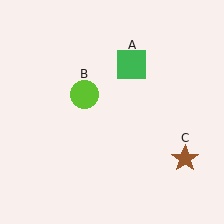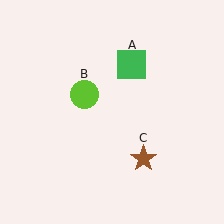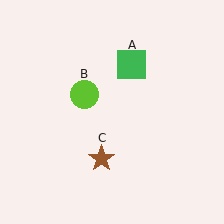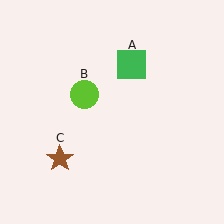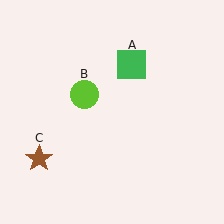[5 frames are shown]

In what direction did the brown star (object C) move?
The brown star (object C) moved left.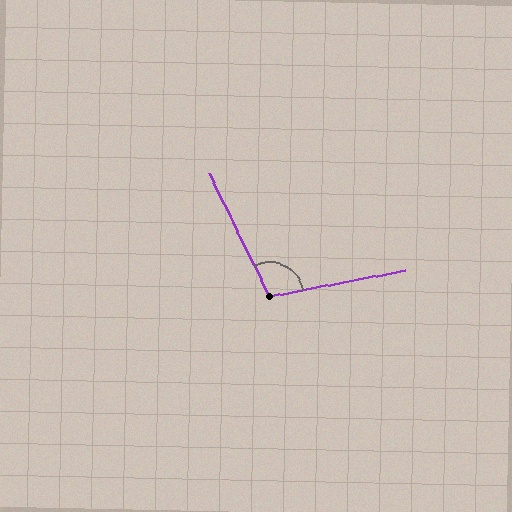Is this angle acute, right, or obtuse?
It is obtuse.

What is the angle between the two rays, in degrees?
Approximately 105 degrees.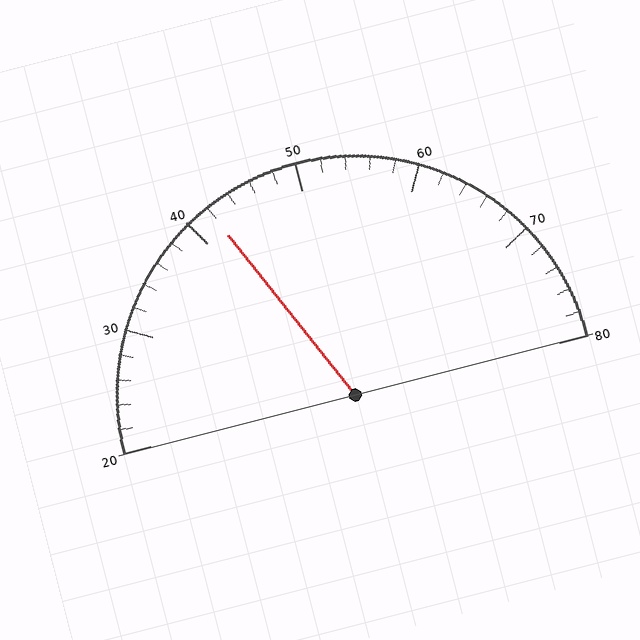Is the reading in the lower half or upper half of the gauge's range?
The reading is in the lower half of the range (20 to 80).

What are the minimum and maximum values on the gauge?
The gauge ranges from 20 to 80.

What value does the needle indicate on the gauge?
The needle indicates approximately 42.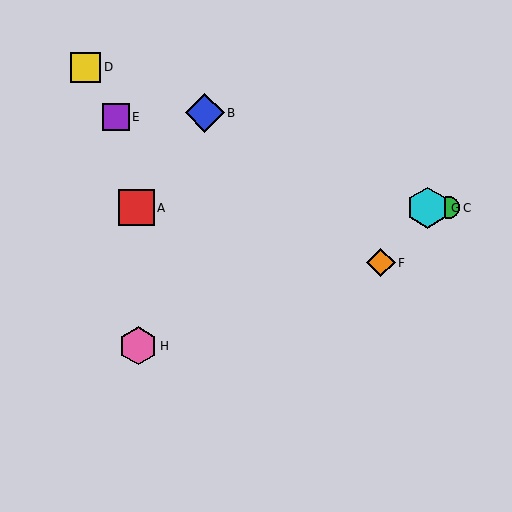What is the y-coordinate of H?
Object H is at y≈346.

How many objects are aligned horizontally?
3 objects (A, C, G) are aligned horizontally.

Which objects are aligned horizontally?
Objects A, C, G are aligned horizontally.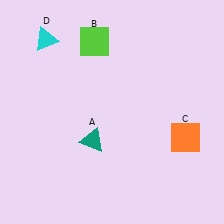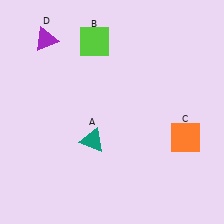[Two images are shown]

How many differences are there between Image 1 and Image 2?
There is 1 difference between the two images.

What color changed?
The triangle (D) changed from cyan in Image 1 to purple in Image 2.